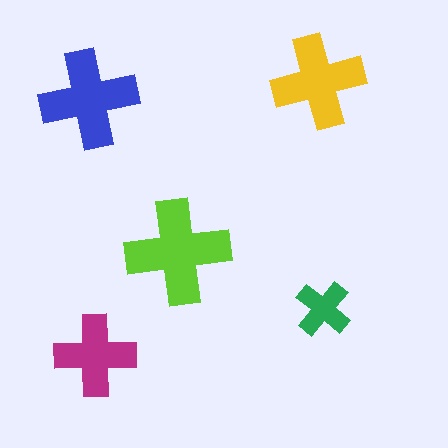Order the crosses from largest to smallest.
the lime one, the blue one, the yellow one, the magenta one, the green one.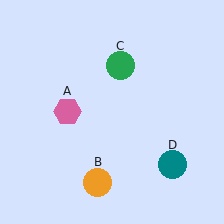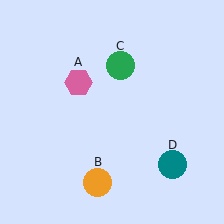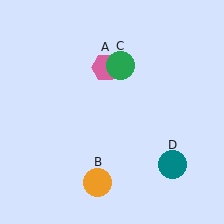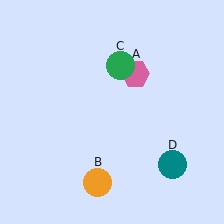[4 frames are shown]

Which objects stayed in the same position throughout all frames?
Orange circle (object B) and green circle (object C) and teal circle (object D) remained stationary.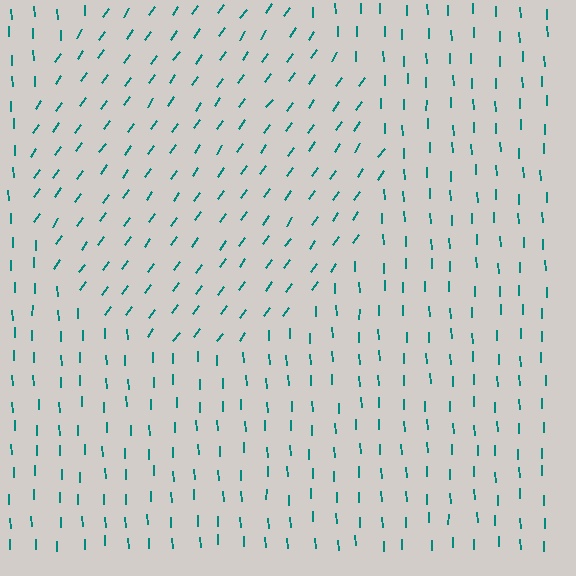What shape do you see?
I see a circle.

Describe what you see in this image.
The image is filled with small teal line segments. A circle region in the image has lines oriented differently from the surrounding lines, creating a visible texture boundary.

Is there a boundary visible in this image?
Yes, there is a texture boundary formed by a change in line orientation.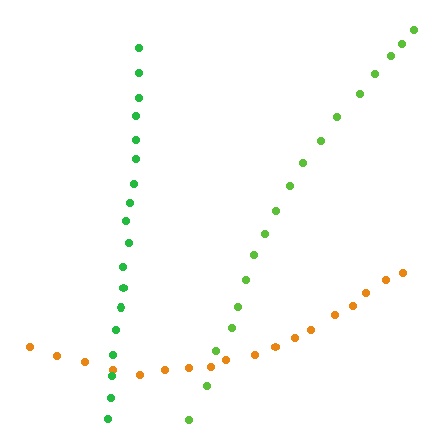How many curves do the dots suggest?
There are 3 distinct paths.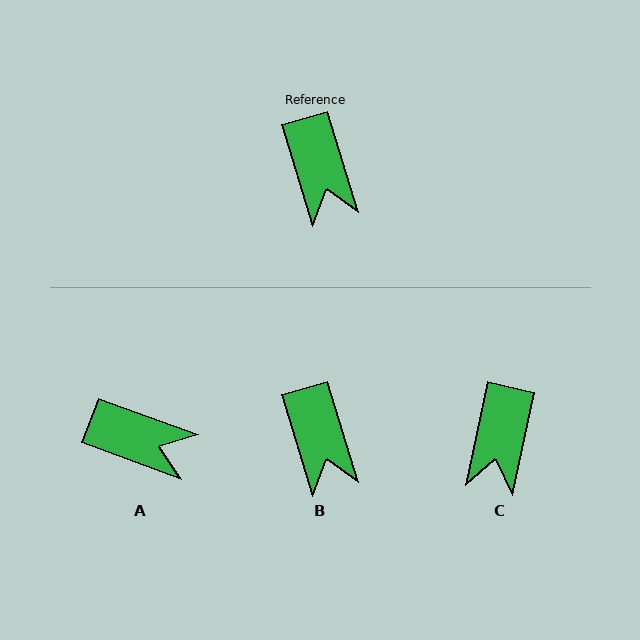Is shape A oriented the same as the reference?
No, it is off by about 53 degrees.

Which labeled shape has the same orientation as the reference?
B.